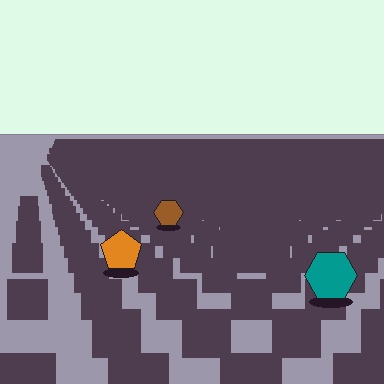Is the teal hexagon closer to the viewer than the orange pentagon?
Yes. The teal hexagon is closer — you can tell from the texture gradient: the ground texture is coarser near it.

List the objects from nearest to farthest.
From nearest to farthest: the teal hexagon, the orange pentagon, the brown hexagon.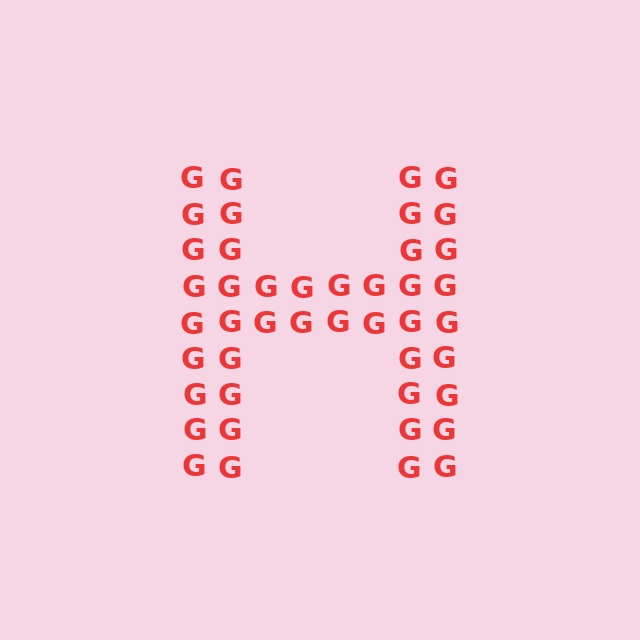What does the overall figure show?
The overall figure shows the letter H.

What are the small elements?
The small elements are letter G's.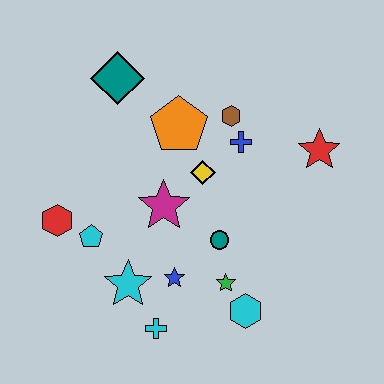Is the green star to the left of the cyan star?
No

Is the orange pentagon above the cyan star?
Yes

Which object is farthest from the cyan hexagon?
The teal diamond is farthest from the cyan hexagon.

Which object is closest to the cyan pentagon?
The red hexagon is closest to the cyan pentagon.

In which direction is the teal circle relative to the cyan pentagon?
The teal circle is to the right of the cyan pentagon.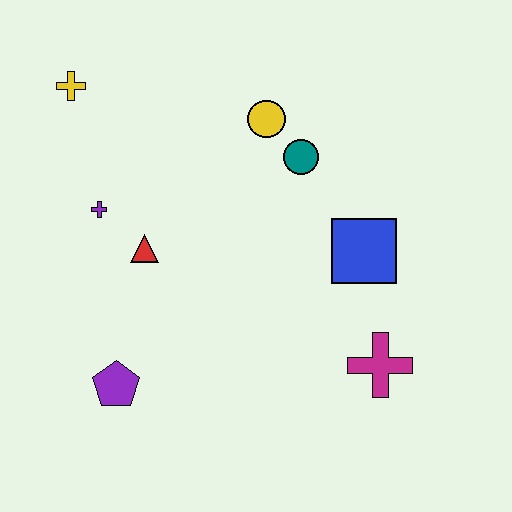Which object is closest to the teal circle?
The yellow circle is closest to the teal circle.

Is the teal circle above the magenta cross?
Yes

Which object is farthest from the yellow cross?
The magenta cross is farthest from the yellow cross.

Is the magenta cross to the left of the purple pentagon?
No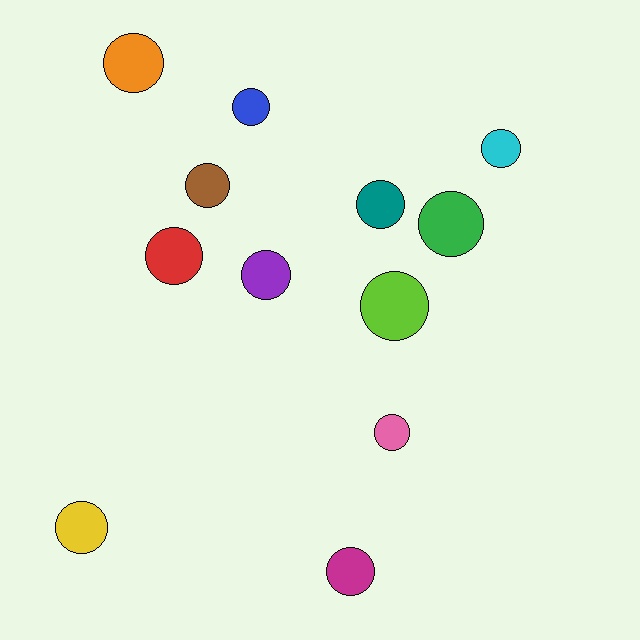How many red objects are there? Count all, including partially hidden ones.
There is 1 red object.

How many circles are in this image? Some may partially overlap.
There are 12 circles.